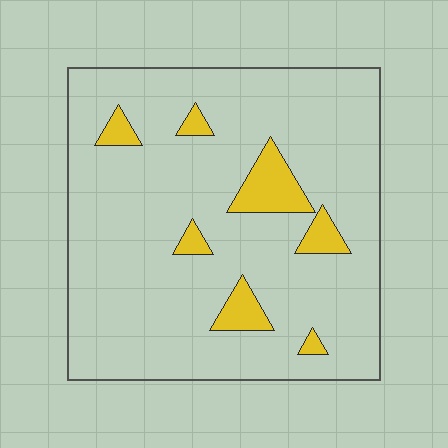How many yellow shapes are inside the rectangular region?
7.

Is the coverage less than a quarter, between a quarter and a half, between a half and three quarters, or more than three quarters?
Less than a quarter.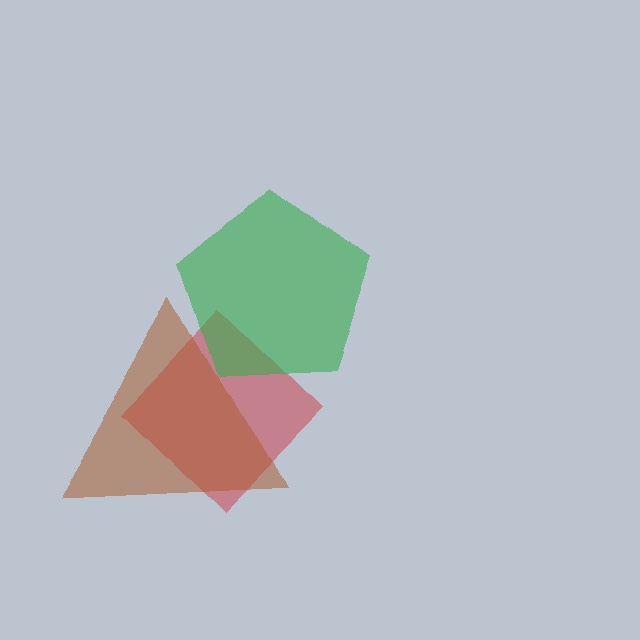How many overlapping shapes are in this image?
There are 3 overlapping shapes in the image.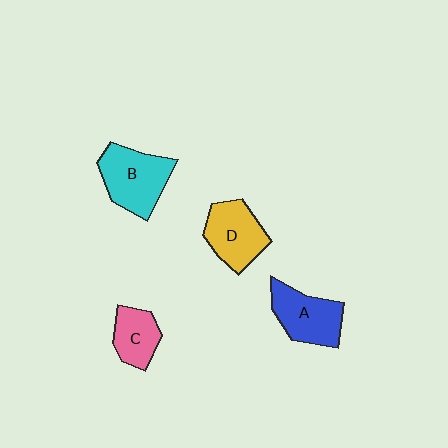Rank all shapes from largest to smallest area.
From largest to smallest: B (cyan), A (blue), D (yellow), C (pink).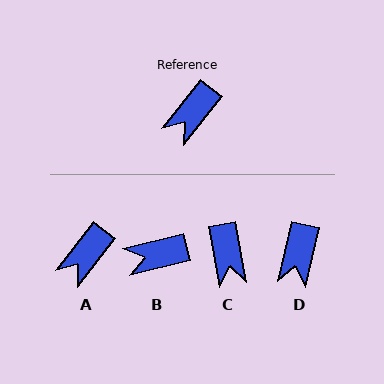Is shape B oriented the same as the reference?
No, it is off by about 38 degrees.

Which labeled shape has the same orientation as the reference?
A.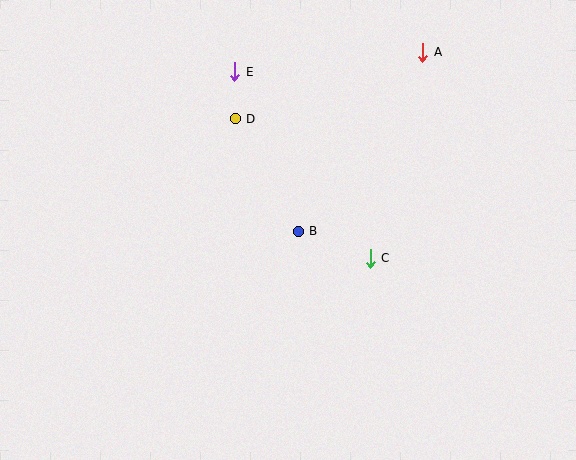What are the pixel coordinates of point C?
Point C is at (370, 258).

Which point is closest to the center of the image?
Point B at (298, 231) is closest to the center.